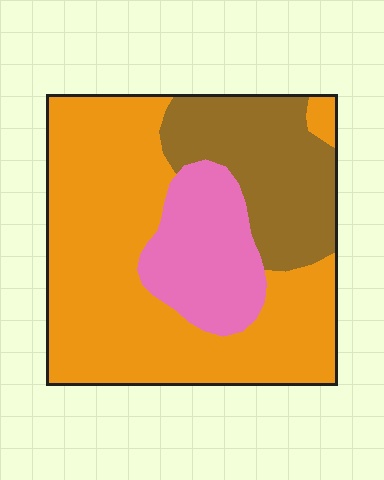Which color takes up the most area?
Orange, at roughly 60%.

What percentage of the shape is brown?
Brown covers roughly 25% of the shape.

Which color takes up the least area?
Pink, at roughly 20%.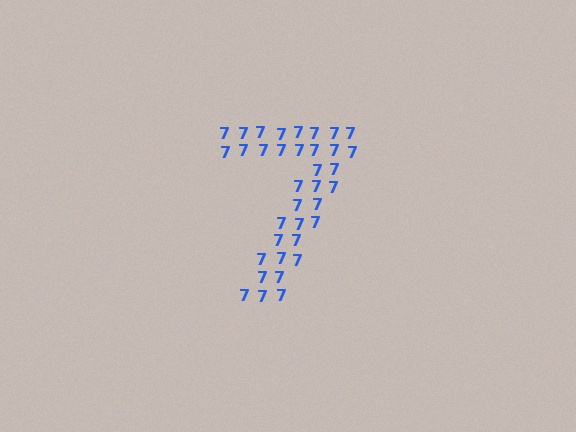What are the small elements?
The small elements are digit 7's.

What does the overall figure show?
The overall figure shows the digit 7.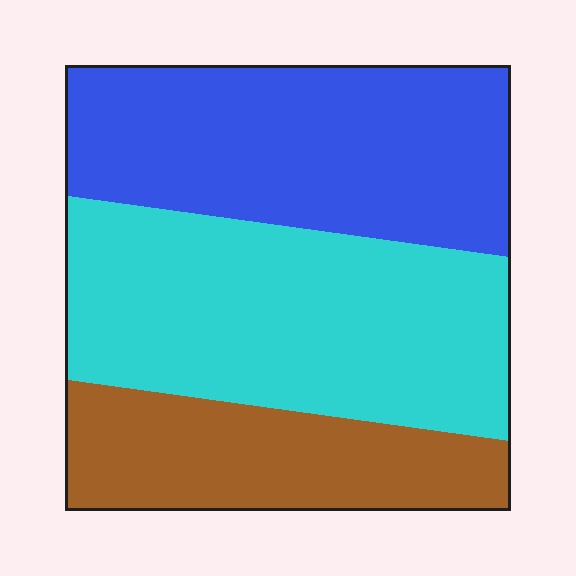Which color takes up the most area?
Cyan, at roughly 40%.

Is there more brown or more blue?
Blue.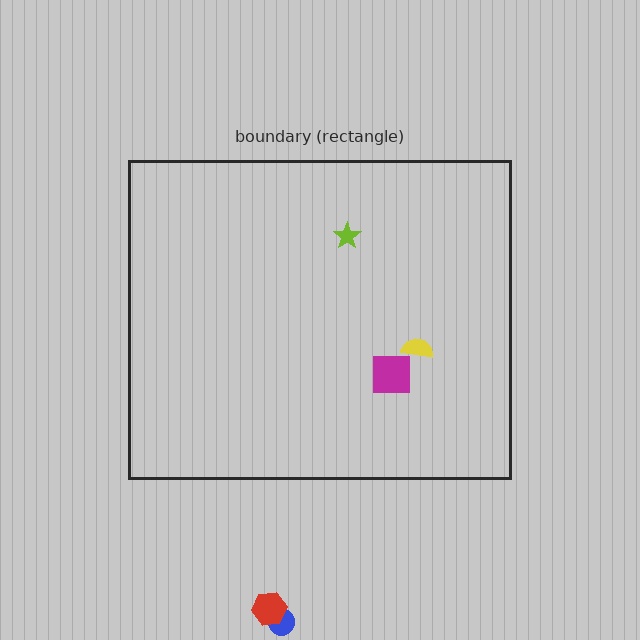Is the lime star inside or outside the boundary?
Inside.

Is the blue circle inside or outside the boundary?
Outside.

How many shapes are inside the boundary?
3 inside, 2 outside.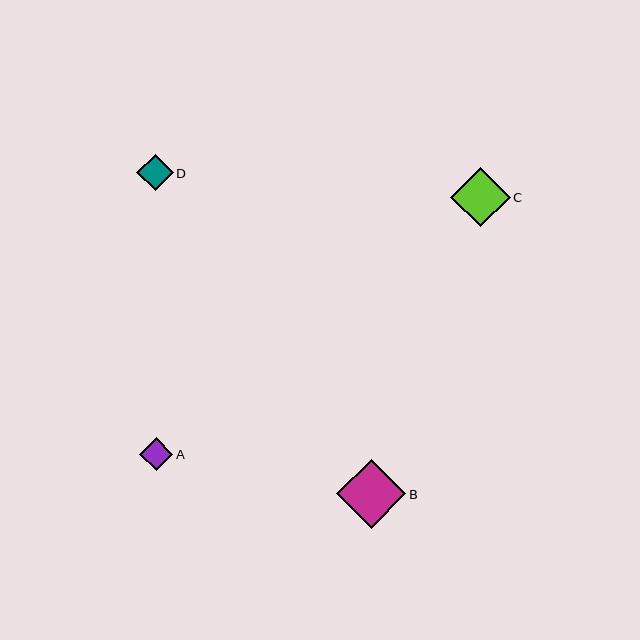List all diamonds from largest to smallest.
From largest to smallest: B, C, D, A.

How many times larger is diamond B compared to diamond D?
Diamond B is approximately 1.9 times the size of diamond D.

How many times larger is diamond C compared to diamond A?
Diamond C is approximately 1.8 times the size of diamond A.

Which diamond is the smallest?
Diamond A is the smallest with a size of approximately 33 pixels.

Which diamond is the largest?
Diamond B is the largest with a size of approximately 69 pixels.